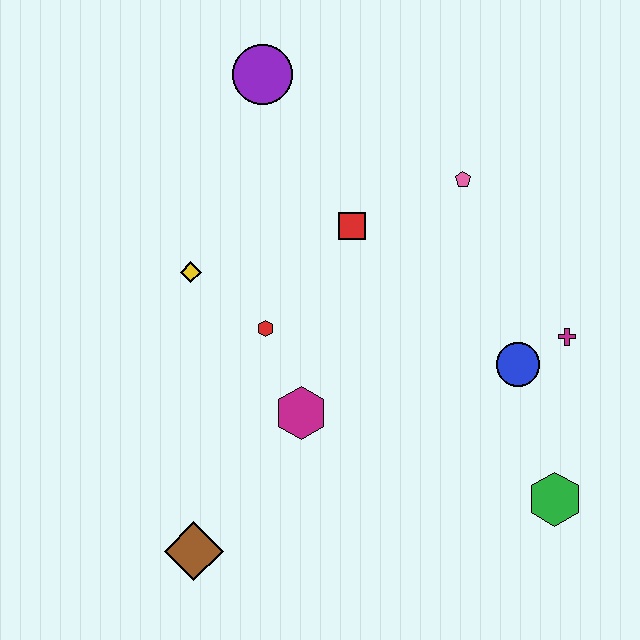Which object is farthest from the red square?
The brown diamond is farthest from the red square.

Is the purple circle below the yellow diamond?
No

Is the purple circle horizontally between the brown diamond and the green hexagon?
Yes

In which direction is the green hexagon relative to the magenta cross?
The green hexagon is below the magenta cross.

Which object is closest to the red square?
The pink pentagon is closest to the red square.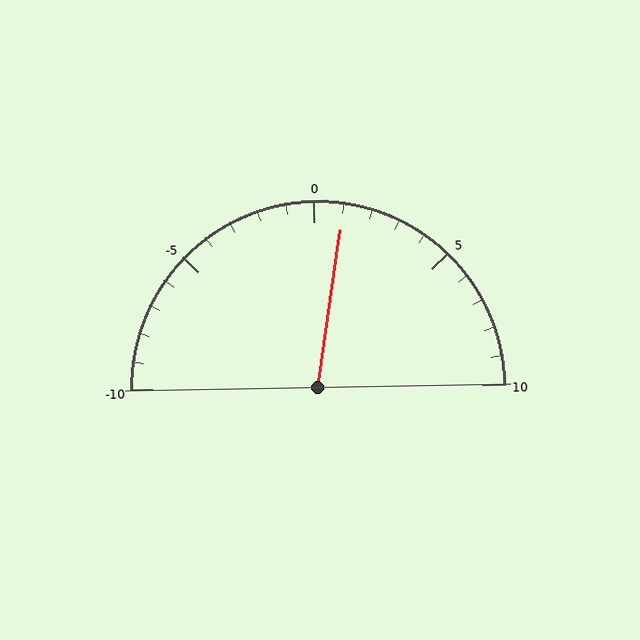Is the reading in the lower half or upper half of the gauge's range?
The reading is in the upper half of the range (-10 to 10).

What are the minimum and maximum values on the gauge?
The gauge ranges from -10 to 10.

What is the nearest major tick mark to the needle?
The nearest major tick mark is 0.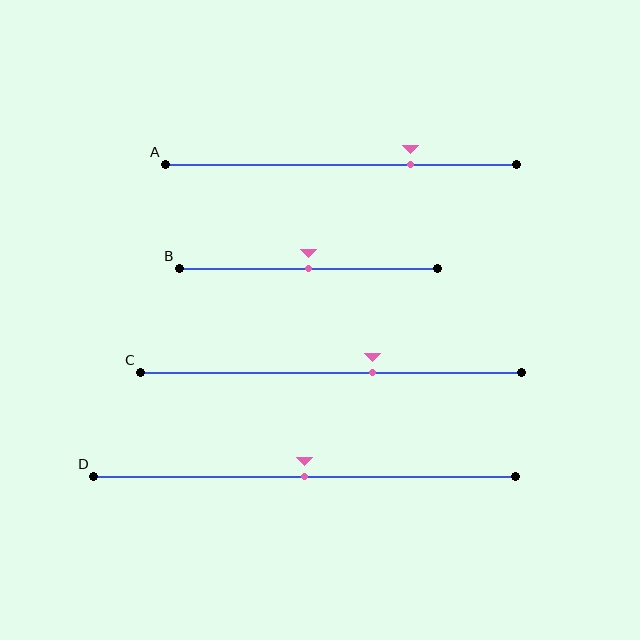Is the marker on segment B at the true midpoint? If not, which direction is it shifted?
Yes, the marker on segment B is at the true midpoint.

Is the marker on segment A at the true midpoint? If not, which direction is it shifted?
No, the marker on segment A is shifted to the right by about 20% of the segment length.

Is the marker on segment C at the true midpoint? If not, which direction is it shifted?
No, the marker on segment C is shifted to the right by about 11% of the segment length.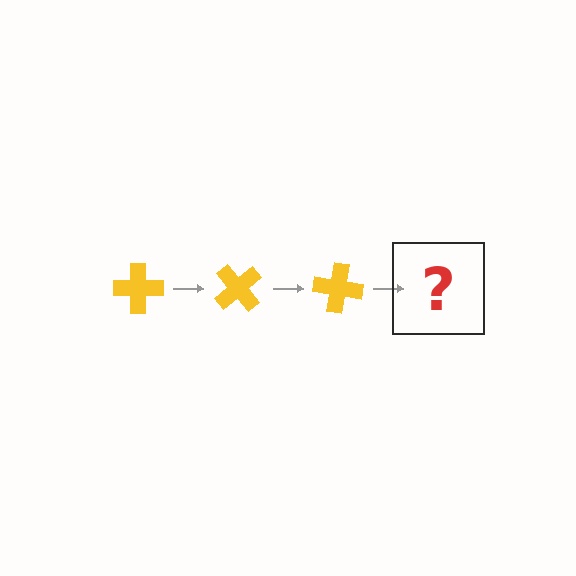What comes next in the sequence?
The next element should be a yellow cross rotated 150 degrees.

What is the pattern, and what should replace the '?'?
The pattern is that the cross rotates 50 degrees each step. The '?' should be a yellow cross rotated 150 degrees.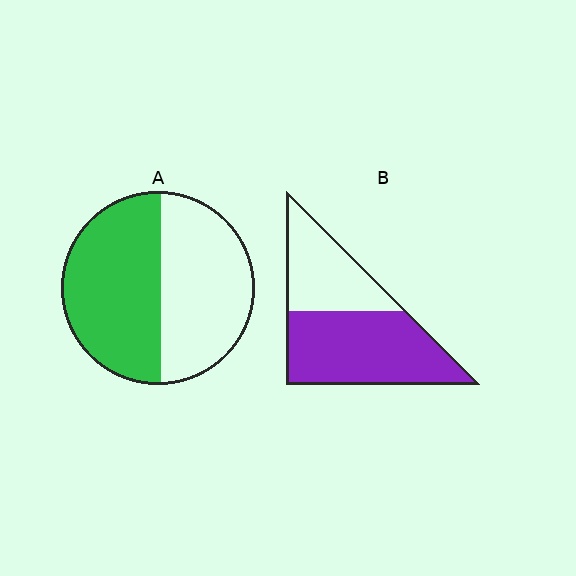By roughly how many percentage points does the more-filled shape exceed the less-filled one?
By roughly 10 percentage points (B over A).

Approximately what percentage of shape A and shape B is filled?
A is approximately 50% and B is approximately 60%.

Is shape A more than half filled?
Roughly half.